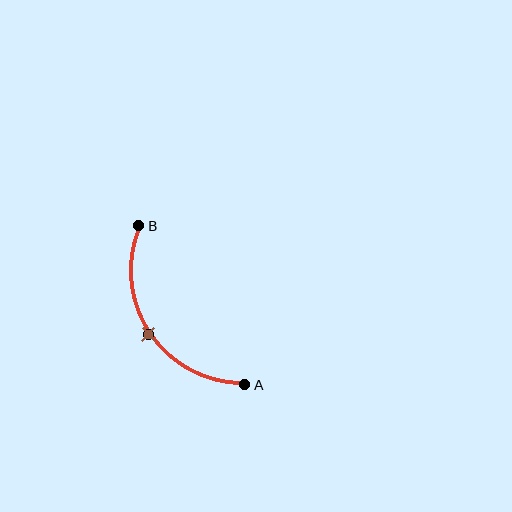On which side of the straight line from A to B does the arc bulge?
The arc bulges below and to the left of the straight line connecting A and B.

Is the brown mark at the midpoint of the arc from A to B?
Yes. The brown mark lies on the arc at equal arc-length from both A and B — it is the arc midpoint.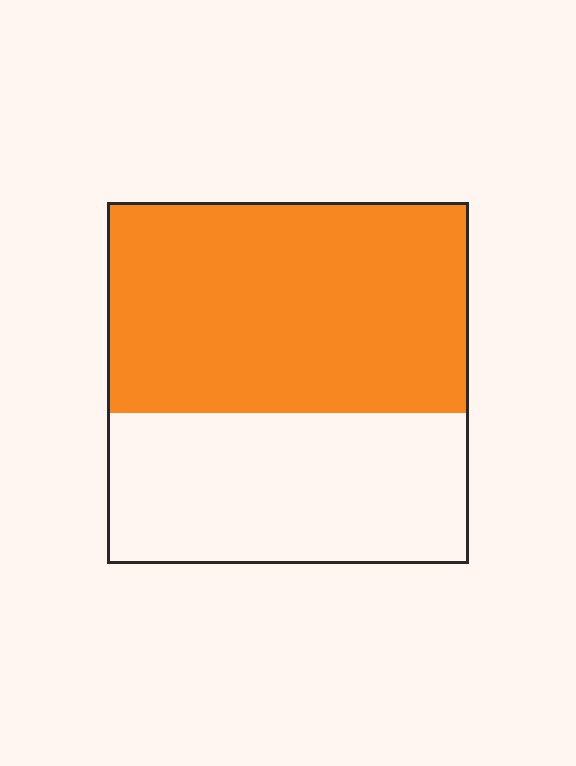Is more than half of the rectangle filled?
Yes.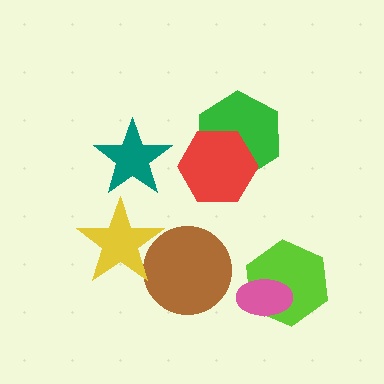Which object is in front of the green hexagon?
The red hexagon is in front of the green hexagon.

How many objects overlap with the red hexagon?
1 object overlaps with the red hexagon.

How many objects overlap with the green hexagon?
1 object overlaps with the green hexagon.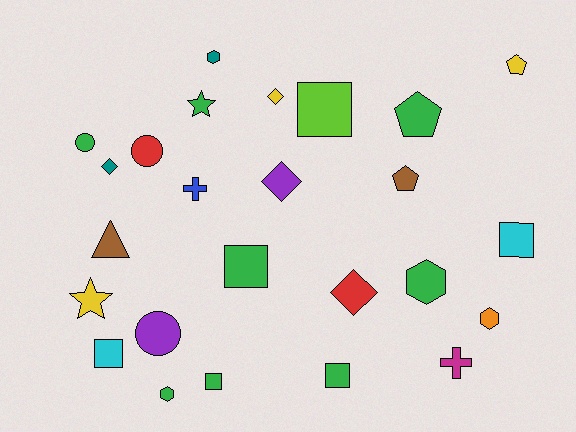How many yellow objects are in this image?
There are 3 yellow objects.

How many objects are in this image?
There are 25 objects.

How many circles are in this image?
There are 3 circles.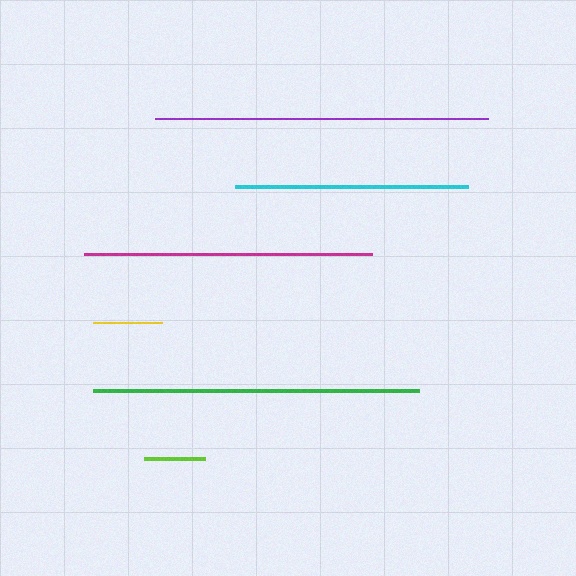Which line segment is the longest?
The purple line is the longest at approximately 332 pixels.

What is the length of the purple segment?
The purple segment is approximately 332 pixels long.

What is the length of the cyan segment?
The cyan segment is approximately 234 pixels long.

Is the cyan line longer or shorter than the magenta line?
The magenta line is longer than the cyan line.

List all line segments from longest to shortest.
From longest to shortest: purple, green, magenta, cyan, yellow, lime.